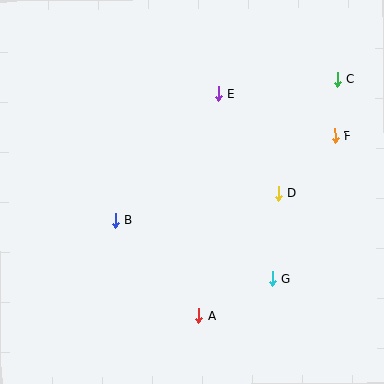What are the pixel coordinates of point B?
Point B is at (116, 220).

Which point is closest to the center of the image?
Point B at (116, 220) is closest to the center.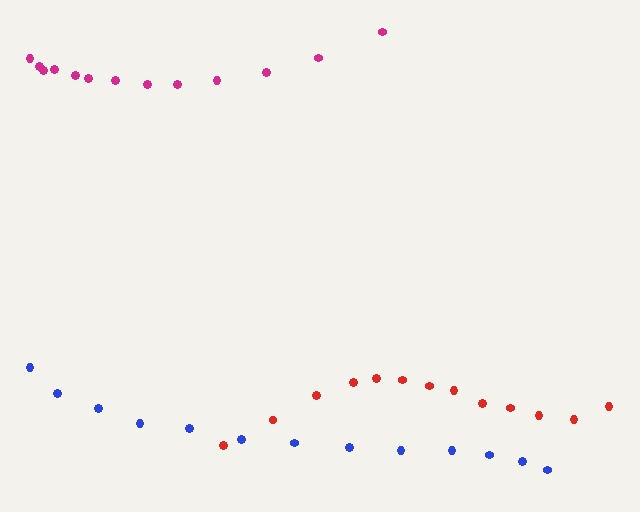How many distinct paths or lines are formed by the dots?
There are 3 distinct paths.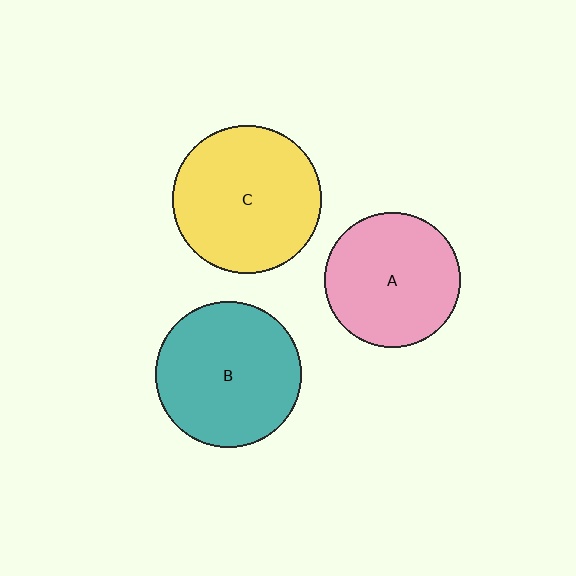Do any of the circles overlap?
No, none of the circles overlap.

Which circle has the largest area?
Circle C (yellow).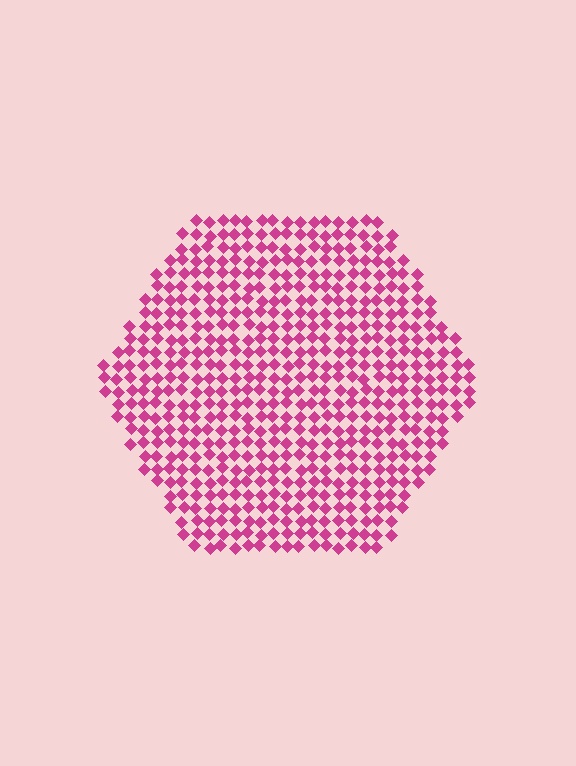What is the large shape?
The large shape is a hexagon.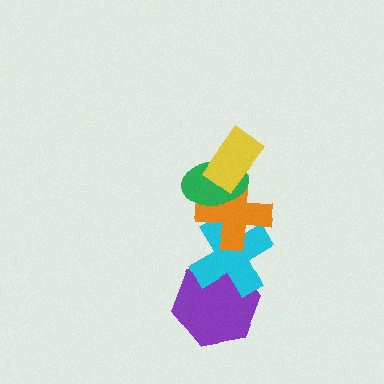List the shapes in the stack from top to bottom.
From top to bottom: the yellow rectangle, the green ellipse, the orange cross, the cyan cross, the purple hexagon.